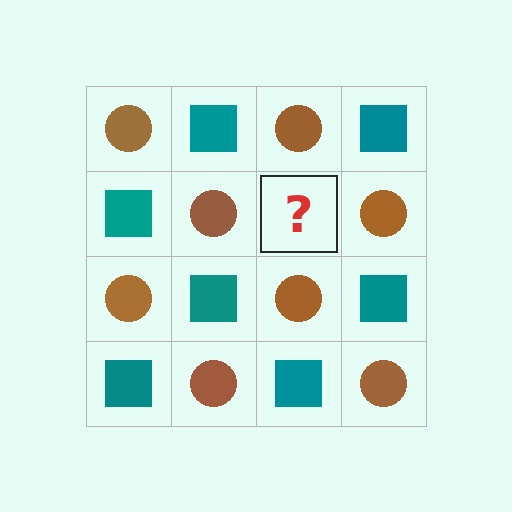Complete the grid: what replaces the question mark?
The question mark should be replaced with a teal square.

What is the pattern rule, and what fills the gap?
The rule is that it alternates brown circle and teal square in a checkerboard pattern. The gap should be filled with a teal square.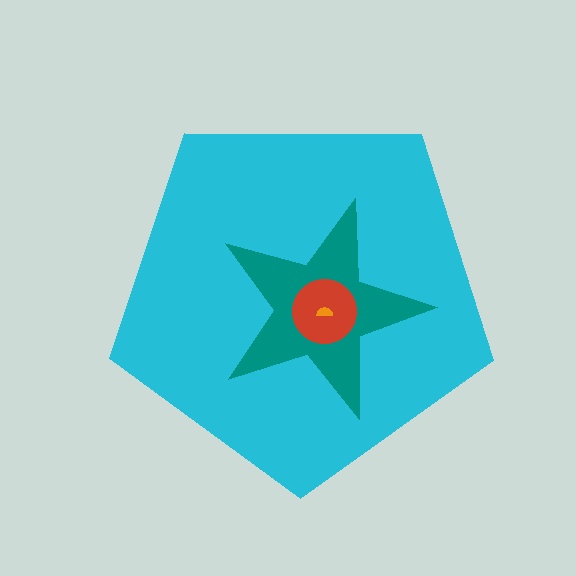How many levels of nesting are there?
4.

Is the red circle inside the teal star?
Yes.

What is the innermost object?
The orange semicircle.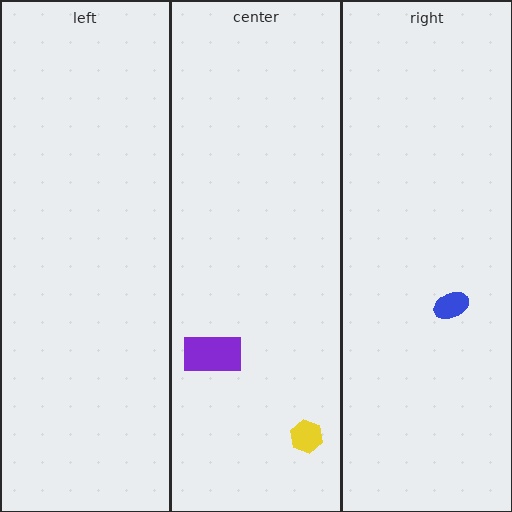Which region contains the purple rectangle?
The center region.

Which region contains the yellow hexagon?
The center region.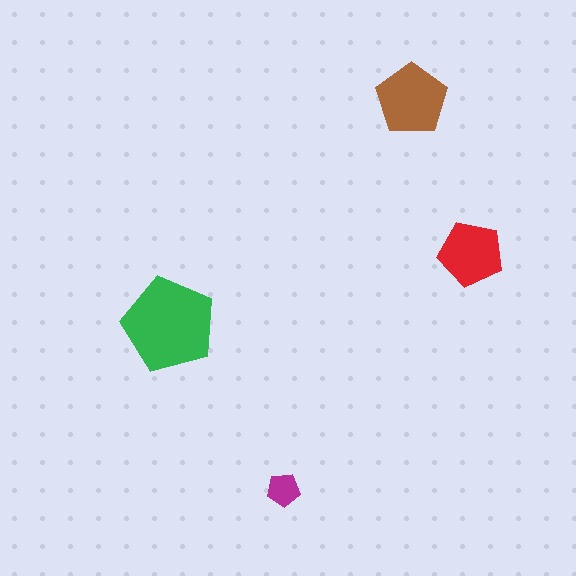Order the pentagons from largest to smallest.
the green one, the brown one, the red one, the magenta one.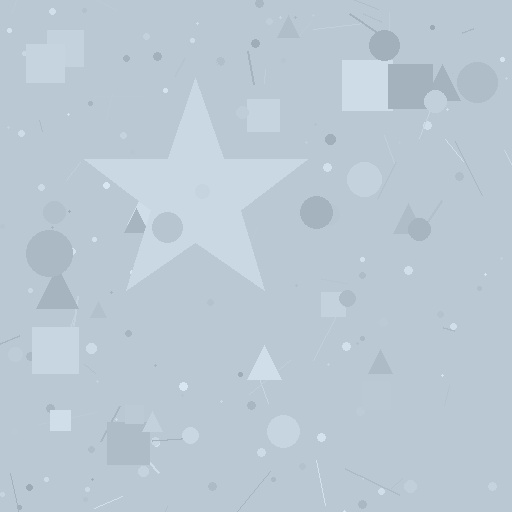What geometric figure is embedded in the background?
A star is embedded in the background.